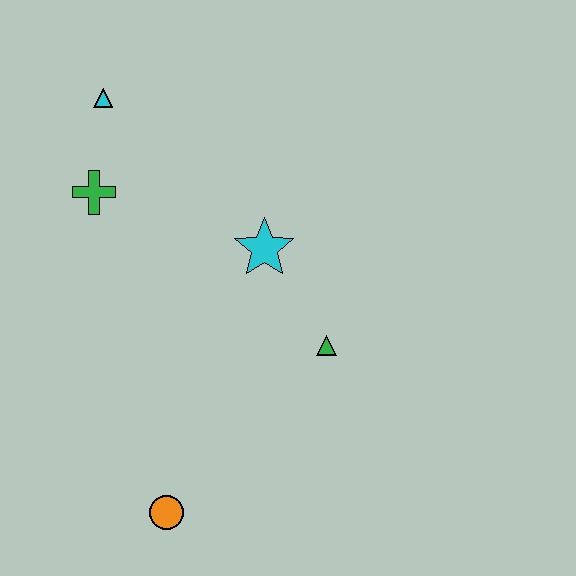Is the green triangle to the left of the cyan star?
No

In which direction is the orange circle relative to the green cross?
The orange circle is below the green cross.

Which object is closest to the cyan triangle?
The green cross is closest to the cyan triangle.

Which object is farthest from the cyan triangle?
The orange circle is farthest from the cyan triangle.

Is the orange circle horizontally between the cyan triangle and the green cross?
No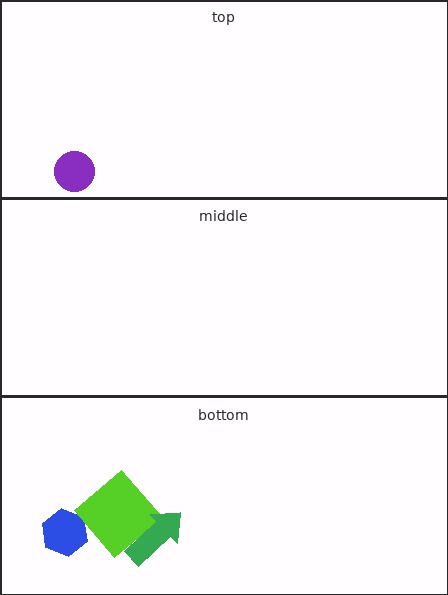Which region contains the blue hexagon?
The bottom region.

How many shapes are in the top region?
1.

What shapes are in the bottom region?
The blue hexagon, the lime diamond, the green arrow.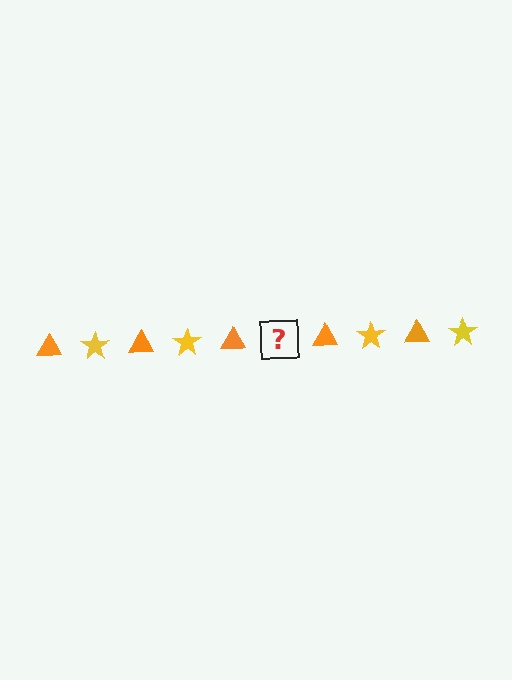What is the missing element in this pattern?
The missing element is a yellow star.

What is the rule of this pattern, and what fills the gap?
The rule is that the pattern alternates between orange triangle and yellow star. The gap should be filled with a yellow star.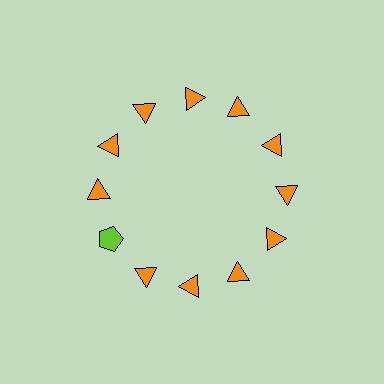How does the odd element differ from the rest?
It differs in both color (lime instead of orange) and shape (pentagon instead of triangle).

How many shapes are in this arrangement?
There are 12 shapes arranged in a ring pattern.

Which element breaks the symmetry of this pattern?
The lime pentagon at roughly the 8 o'clock position breaks the symmetry. All other shapes are orange triangles.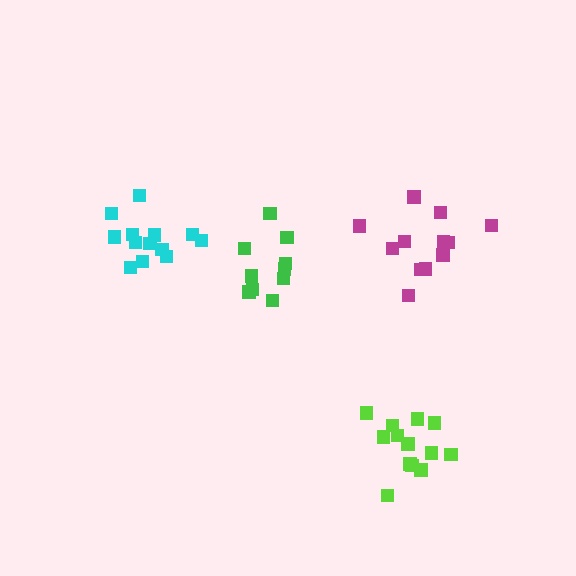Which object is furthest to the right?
The magenta cluster is rightmost.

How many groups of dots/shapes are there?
There are 4 groups.